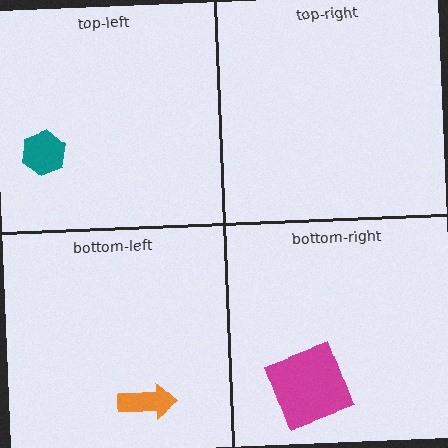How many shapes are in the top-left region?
1.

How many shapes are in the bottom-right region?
1.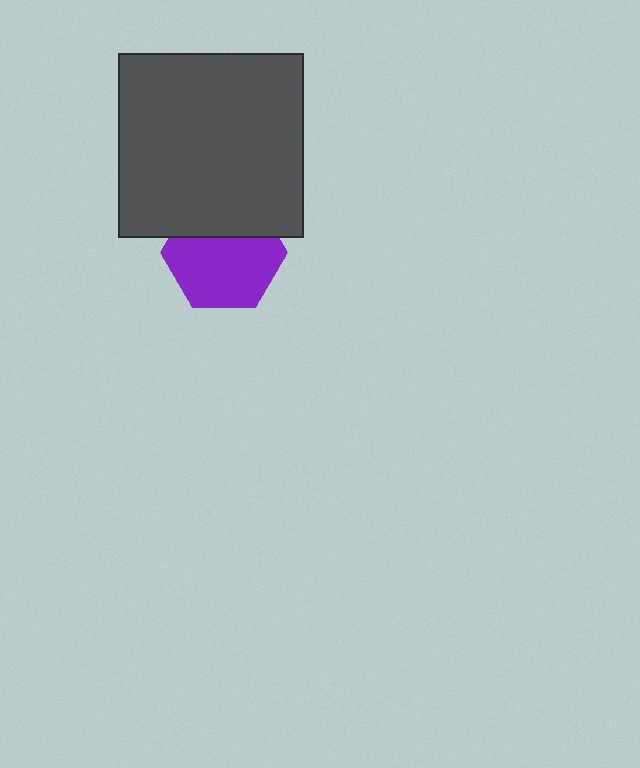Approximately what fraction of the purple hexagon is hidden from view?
Roughly 33% of the purple hexagon is hidden behind the dark gray square.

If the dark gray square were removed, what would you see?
You would see the complete purple hexagon.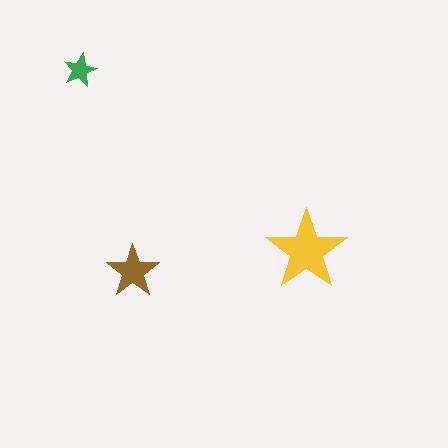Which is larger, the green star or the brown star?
The brown one.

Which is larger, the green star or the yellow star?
The yellow one.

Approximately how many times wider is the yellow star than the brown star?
About 1.5 times wider.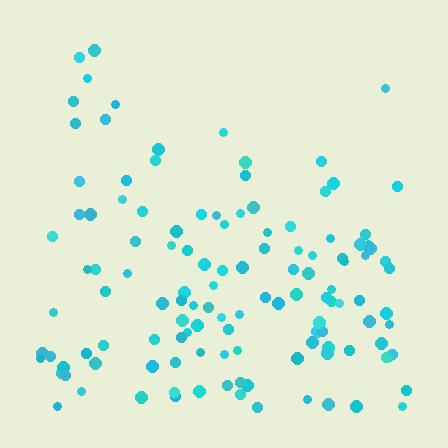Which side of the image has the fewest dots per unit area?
The top.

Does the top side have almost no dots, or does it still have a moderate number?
Still a moderate number, just noticeably fewer than the bottom.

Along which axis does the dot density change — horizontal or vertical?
Vertical.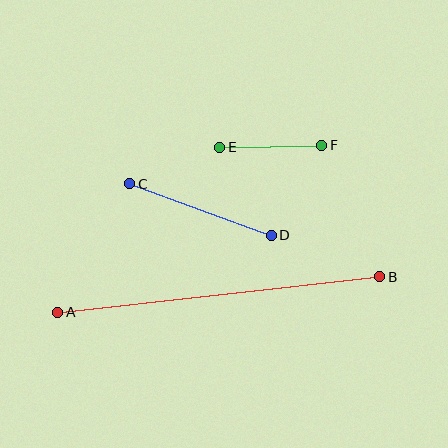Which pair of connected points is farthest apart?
Points A and B are farthest apart.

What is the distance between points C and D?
The distance is approximately 150 pixels.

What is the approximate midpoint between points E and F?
The midpoint is at approximately (271, 146) pixels.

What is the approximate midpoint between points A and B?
The midpoint is at approximately (219, 294) pixels.